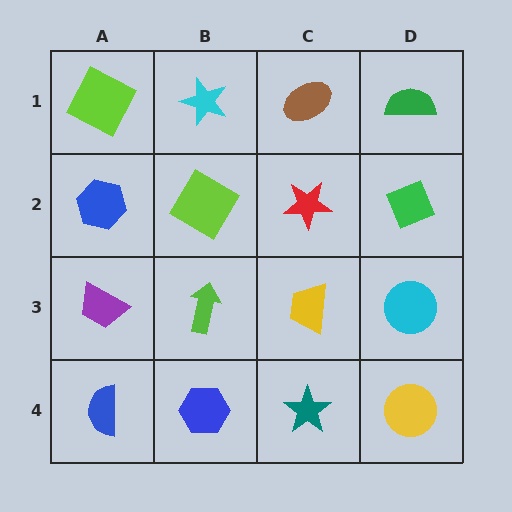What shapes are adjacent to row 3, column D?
A green diamond (row 2, column D), a yellow circle (row 4, column D), a yellow trapezoid (row 3, column C).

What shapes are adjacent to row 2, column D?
A green semicircle (row 1, column D), a cyan circle (row 3, column D), a red star (row 2, column C).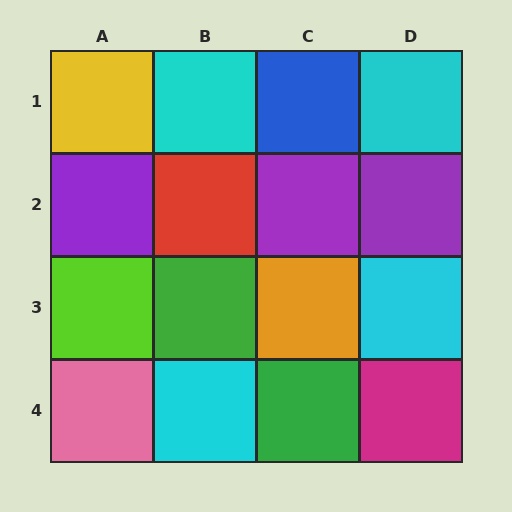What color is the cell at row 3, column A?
Lime.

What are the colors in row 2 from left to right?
Purple, red, purple, purple.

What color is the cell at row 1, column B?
Cyan.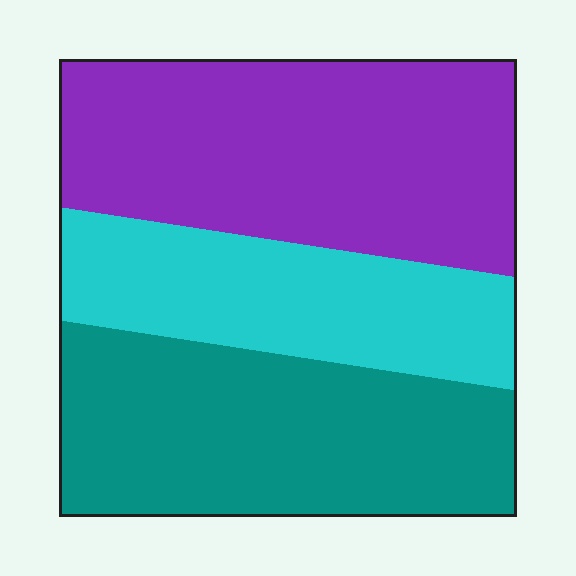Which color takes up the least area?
Cyan, at roughly 25%.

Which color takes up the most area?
Purple, at roughly 40%.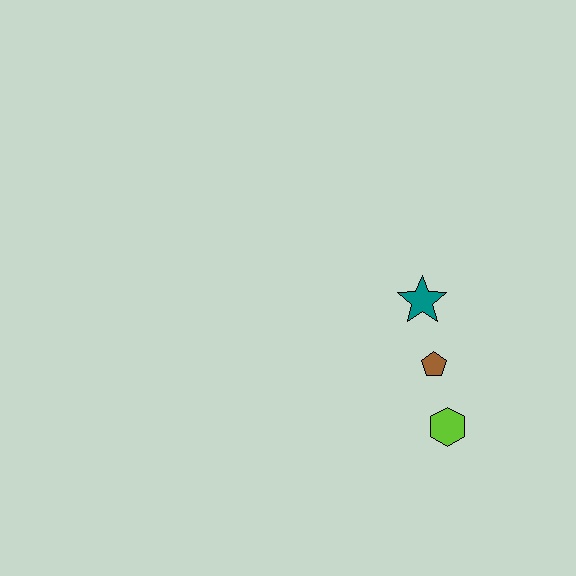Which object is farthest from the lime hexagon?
The teal star is farthest from the lime hexagon.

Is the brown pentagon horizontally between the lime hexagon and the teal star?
Yes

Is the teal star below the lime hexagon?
No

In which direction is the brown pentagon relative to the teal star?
The brown pentagon is below the teal star.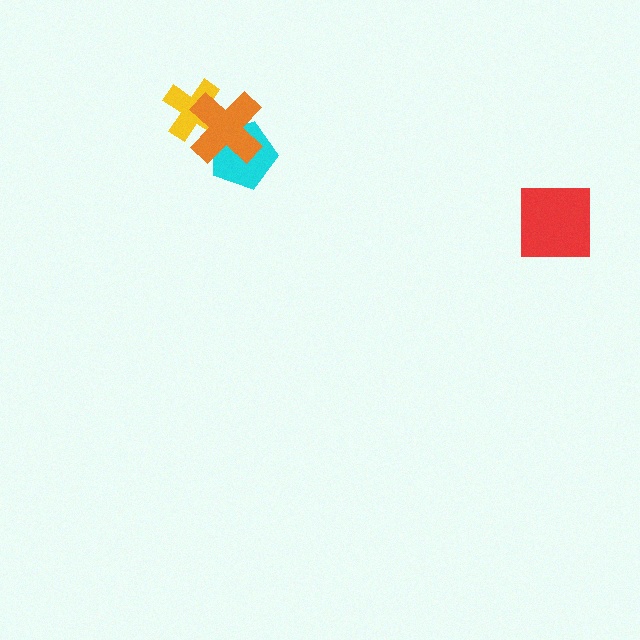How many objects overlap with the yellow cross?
1 object overlaps with the yellow cross.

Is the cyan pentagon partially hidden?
Yes, it is partially covered by another shape.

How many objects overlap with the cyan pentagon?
1 object overlaps with the cyan pentagon.